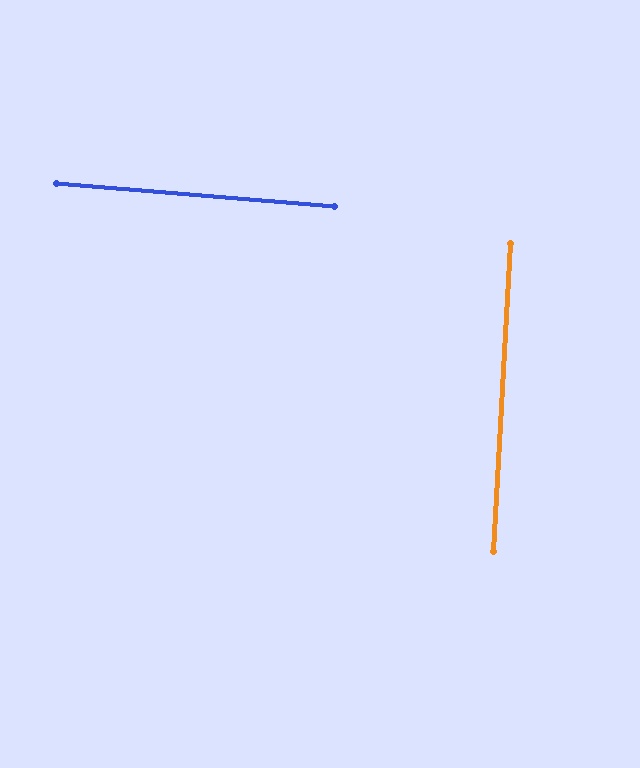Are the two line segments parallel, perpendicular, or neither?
Perpendicular — they meet at approximately 88°.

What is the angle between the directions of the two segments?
Approximately 88 degrees.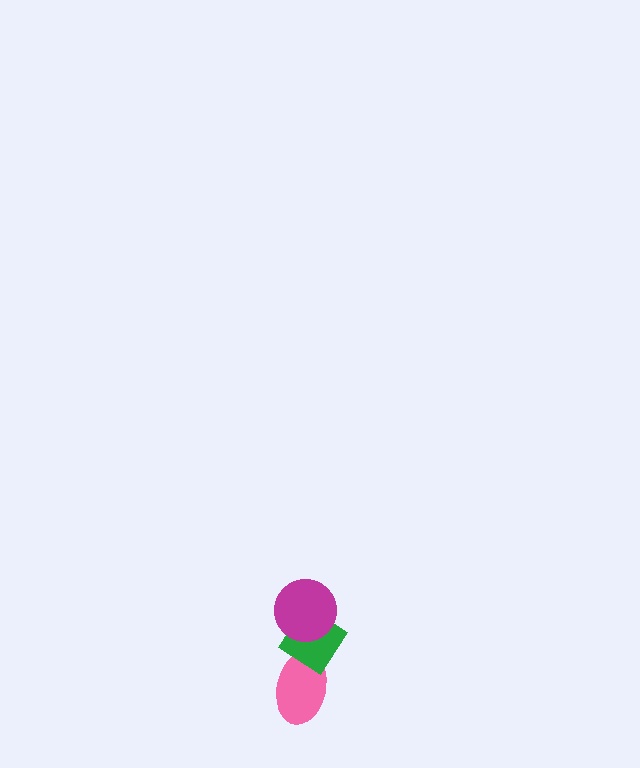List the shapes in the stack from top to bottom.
From top to bottom: the magenta circle, the green diamond, the pink ellipse.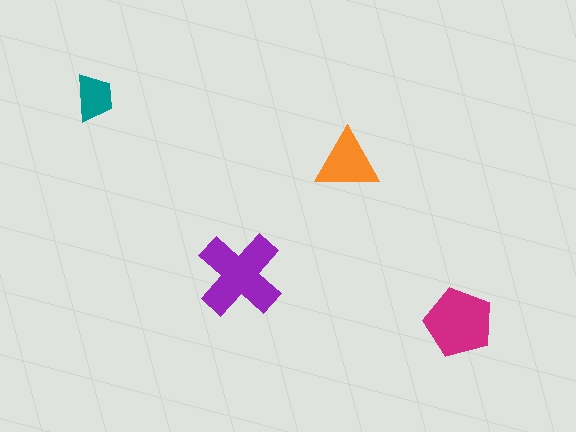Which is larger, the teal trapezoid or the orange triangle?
The orange triangle.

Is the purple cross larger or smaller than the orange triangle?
Larger.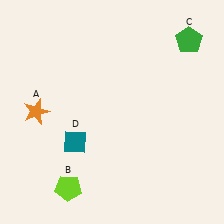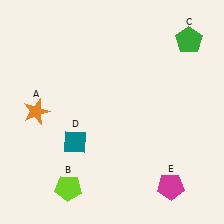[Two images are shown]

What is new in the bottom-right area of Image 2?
A magenta pentagon (E) was added in the bottom-right area of Image 2.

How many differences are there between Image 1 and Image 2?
There is 1 difference between the two images.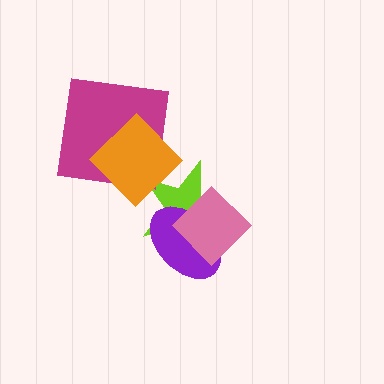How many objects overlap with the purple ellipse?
2 objects overlap with the purple ellipse.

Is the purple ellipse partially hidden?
Yes, it is partially covered by another shape.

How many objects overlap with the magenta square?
1 object overlaps with the magenta square.